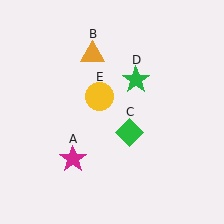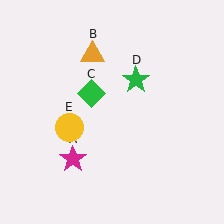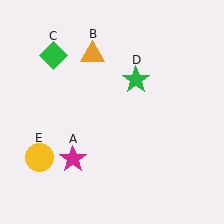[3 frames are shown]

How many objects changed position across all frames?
2 objects changed position: green diamond (object C), yellow circle (object E).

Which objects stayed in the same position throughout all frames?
Magenta star (object A) and orange triangle (object B) and green star (object D) remained stationary.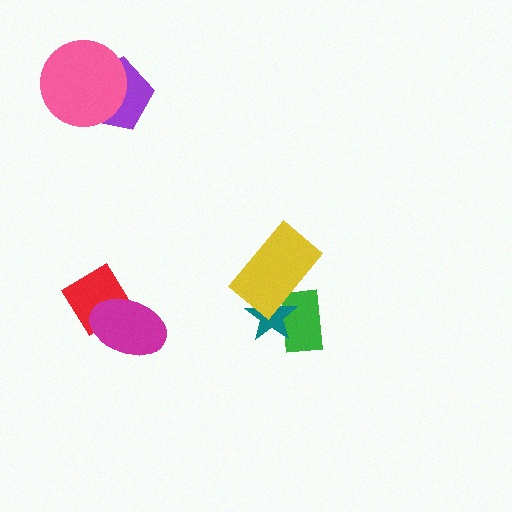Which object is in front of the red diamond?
The magenta ellipse is in front of the red diamond.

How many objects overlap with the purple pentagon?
1 object overlaps with the purple pentagon.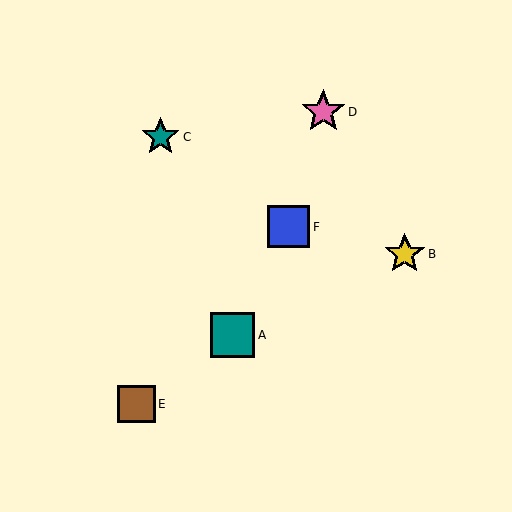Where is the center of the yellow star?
The center of the yellow star is at (405, 254).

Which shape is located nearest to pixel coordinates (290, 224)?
The blue square (labeled F) at (288, 227) is nearest to that location.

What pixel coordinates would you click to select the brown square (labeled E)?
Click at (137, 404) to select the brown square E.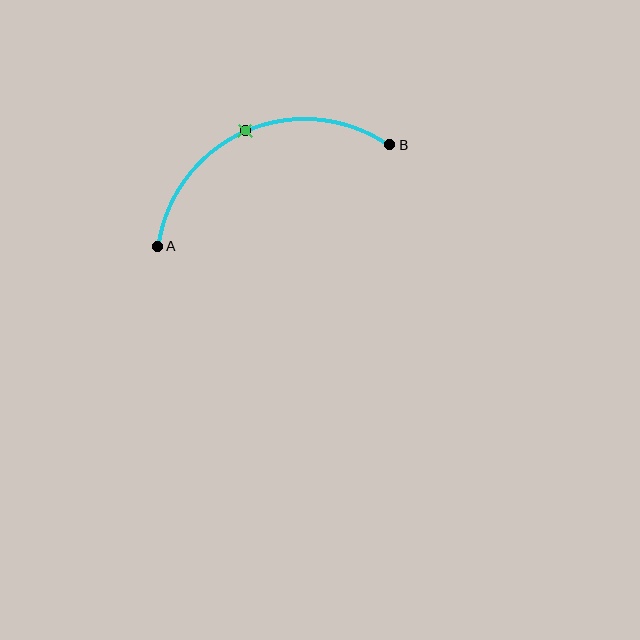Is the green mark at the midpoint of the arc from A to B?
Yes. The green mark lies on the arc at equal arc-length from both A and B — it is the arc midpoint.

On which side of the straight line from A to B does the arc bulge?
The arc bulges above the straight line connecting A and B.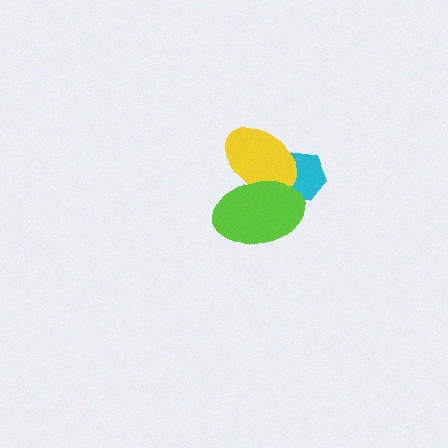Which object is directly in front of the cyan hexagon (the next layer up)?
The yellow ellipse is directly in front of the cyan hexagon.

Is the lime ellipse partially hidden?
No, no other shape covers it.